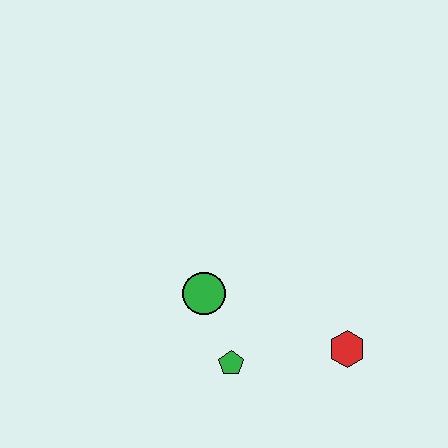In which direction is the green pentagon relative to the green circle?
The green pentagon is below the green circle.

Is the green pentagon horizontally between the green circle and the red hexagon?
Yes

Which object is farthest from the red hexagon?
The green circle is farthest from the red hexagon.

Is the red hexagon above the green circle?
No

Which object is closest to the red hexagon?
The green pentagon is closest to the red hexagon.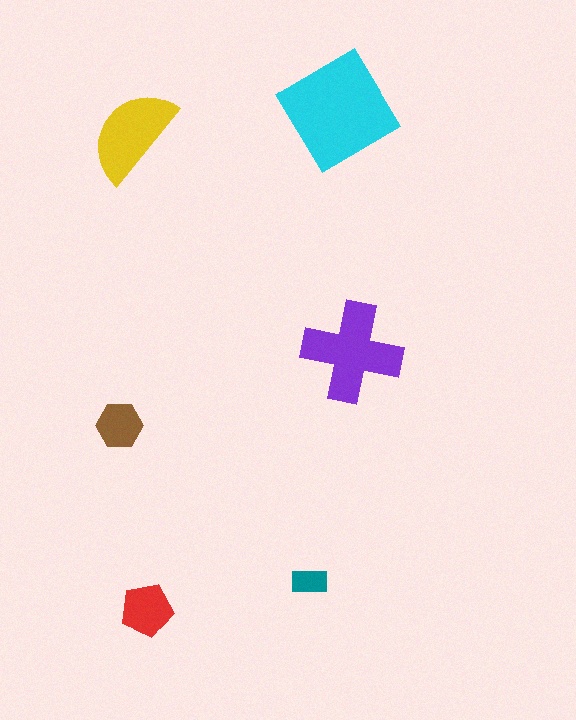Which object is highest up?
The cyan diamond is topmost.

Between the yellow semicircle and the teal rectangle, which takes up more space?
The yellow semicircle.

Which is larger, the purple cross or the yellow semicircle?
The purple cross.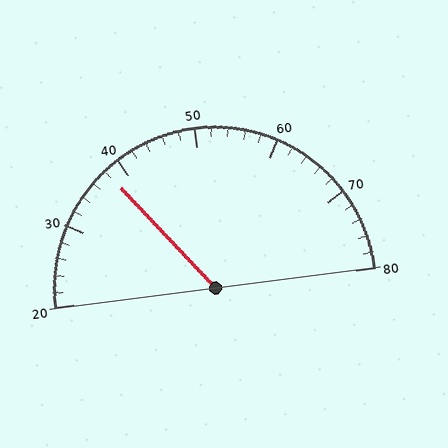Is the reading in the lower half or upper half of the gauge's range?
The reading is in the lower half of the range (20 to 80).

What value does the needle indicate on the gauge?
The needle indicates approximately 38.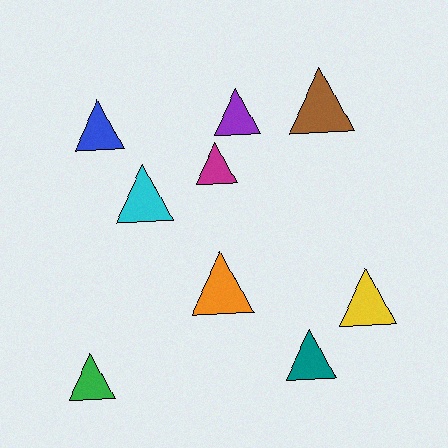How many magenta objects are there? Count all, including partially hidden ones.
There is 1 magenta object.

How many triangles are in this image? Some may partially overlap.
There are 9 triangles.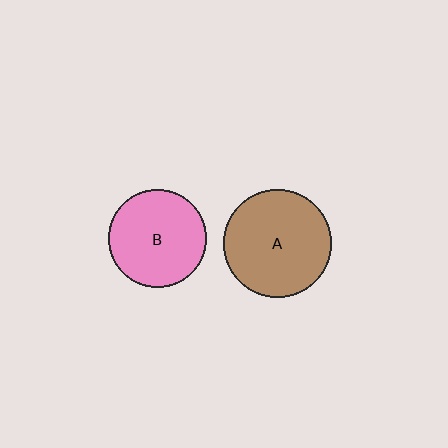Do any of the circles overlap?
No, none of the circles overlap.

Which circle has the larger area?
Circle A (brown).